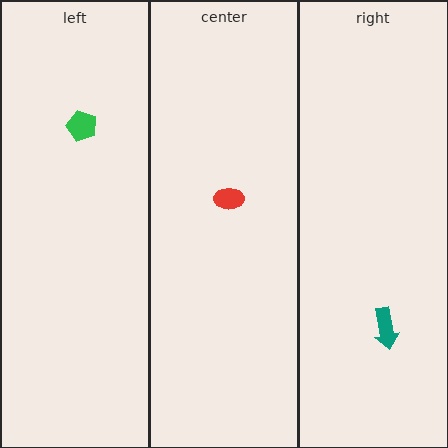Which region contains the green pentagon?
The left region.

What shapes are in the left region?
The green pentagon.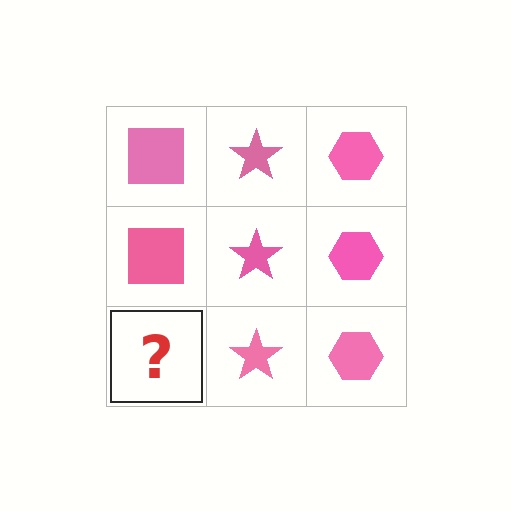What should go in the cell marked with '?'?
The missing cell should contain a pink square.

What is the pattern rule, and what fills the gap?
The rule is that each column has a consistent shape. The gap should be filled with a pink square.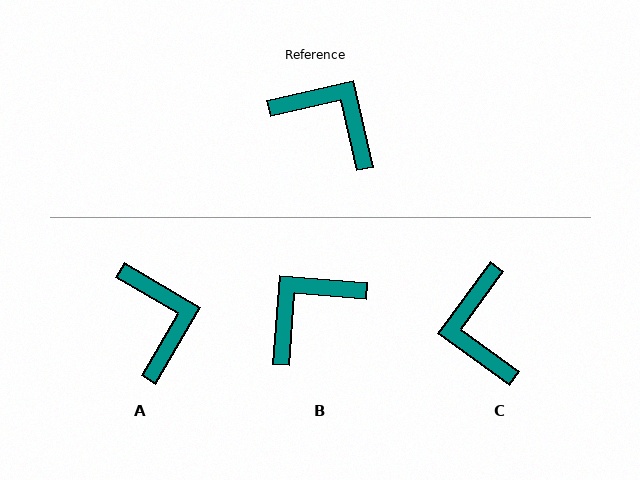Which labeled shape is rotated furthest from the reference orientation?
C, about 131 degrees away.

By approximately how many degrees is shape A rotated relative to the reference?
Approximately 43 degrees clockwise.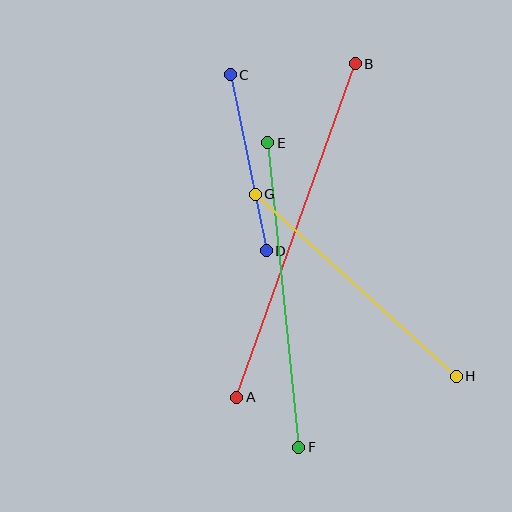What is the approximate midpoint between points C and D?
The midpoint is at approximately (248, 163) pixels.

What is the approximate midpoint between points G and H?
The midpoint is at approximately (356, 285) pixels.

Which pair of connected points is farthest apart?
Points A and B are farthest apart.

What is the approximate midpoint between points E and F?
The midpoint is at approximately (283, 295) pixels.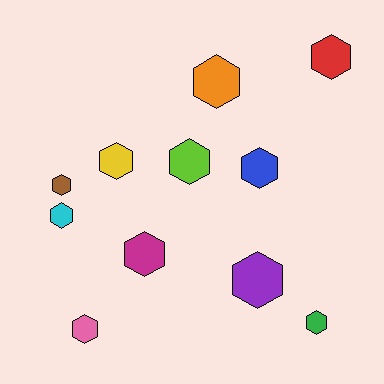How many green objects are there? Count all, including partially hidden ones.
There is 1 green object.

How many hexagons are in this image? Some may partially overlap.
There are 11 hexagons.